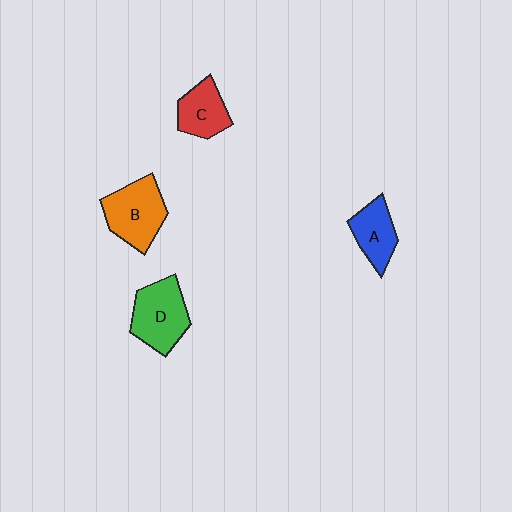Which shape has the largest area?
Shape B (orange).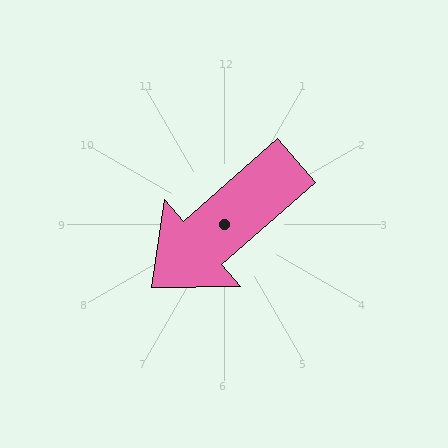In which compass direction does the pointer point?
Southwest.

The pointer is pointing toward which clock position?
Roughly 8 o'clock.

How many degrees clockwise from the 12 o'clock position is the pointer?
Approximately 229 degrees.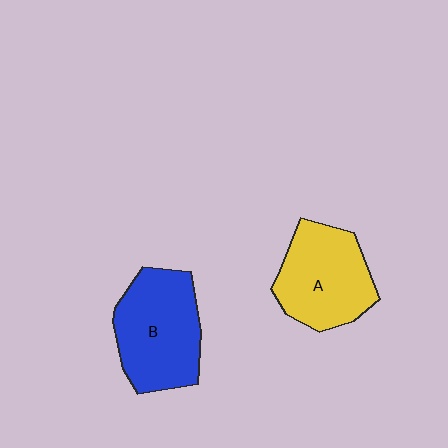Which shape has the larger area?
Shape B (blue).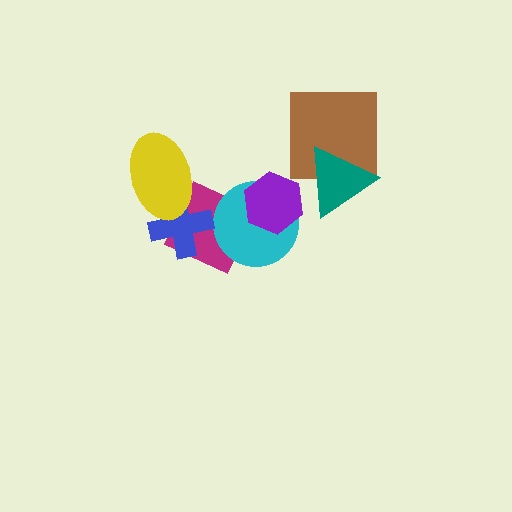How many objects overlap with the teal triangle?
1 object overlaps with the teal triangle.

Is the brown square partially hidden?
Yes, it is partially covered by another shape.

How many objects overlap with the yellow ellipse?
2 objects overlap with the yellow ellipse.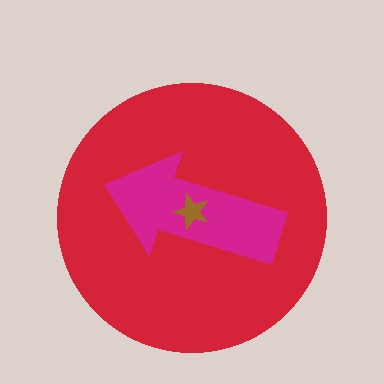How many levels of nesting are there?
3.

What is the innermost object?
The brown star.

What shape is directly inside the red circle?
The magenta arrow.